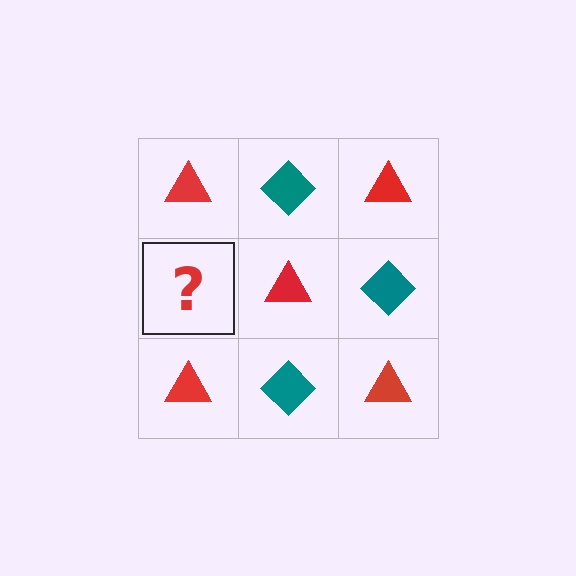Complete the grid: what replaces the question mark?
The question mark should be replaced with a teal diamond.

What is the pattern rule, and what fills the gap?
The rule is that it alternates red triangle and teal diamond in a checkerboard pattern. The gap should be filled with a teal diamond.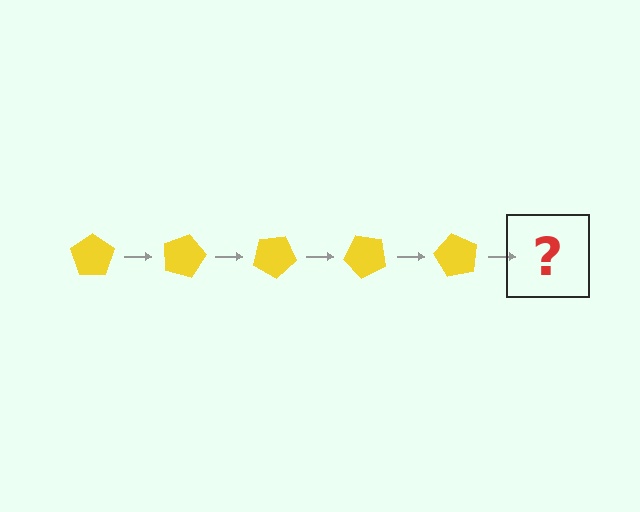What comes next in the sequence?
The next element should be a yellow pentagon rotated 75 degrees.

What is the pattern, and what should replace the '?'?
The pattern is that the pentagon rotates 15 degrees each step. The '?' should be a yellow pentagon rotated 75 degrees.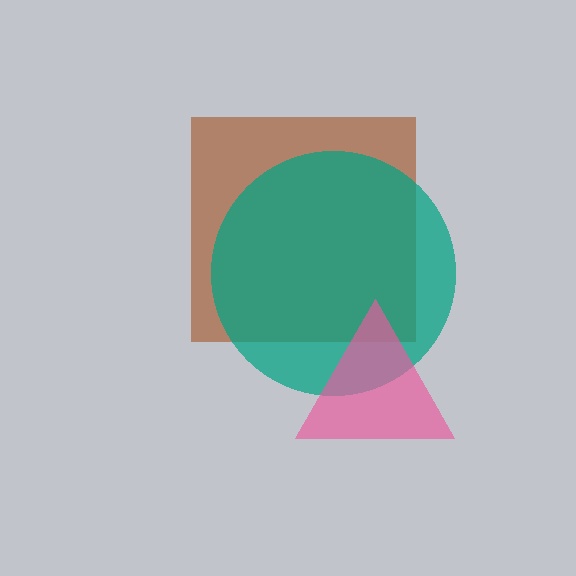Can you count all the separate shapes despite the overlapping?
Yes, there are 3 separate shapes.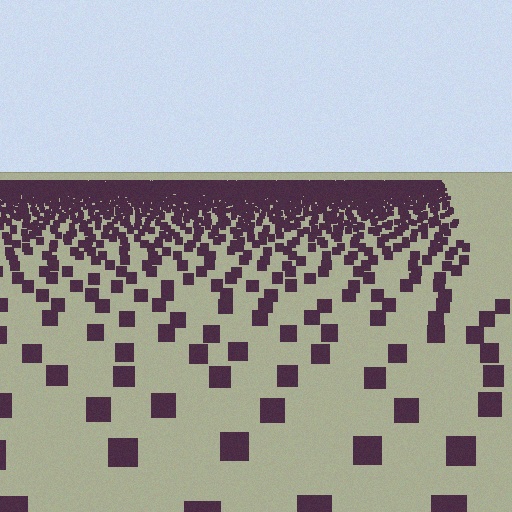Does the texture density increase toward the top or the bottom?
Density increases toward the top.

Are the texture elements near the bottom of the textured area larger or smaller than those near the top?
Larger. Near the bottom, elements are closer to the viewer and appear at a bigger on-screen size.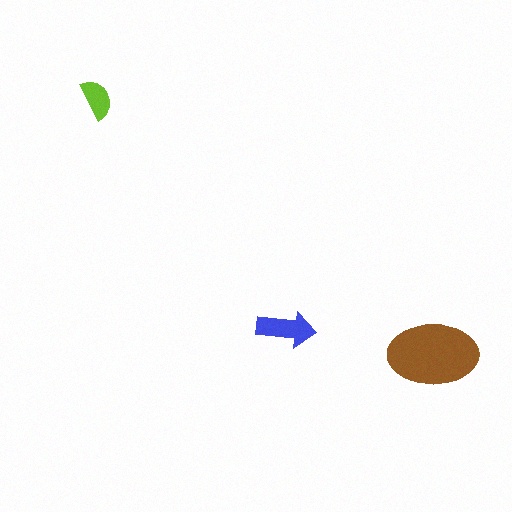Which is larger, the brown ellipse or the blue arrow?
The brown ellipse.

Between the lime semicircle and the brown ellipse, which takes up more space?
The brown ellipse.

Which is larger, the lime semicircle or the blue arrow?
The blue arrow.